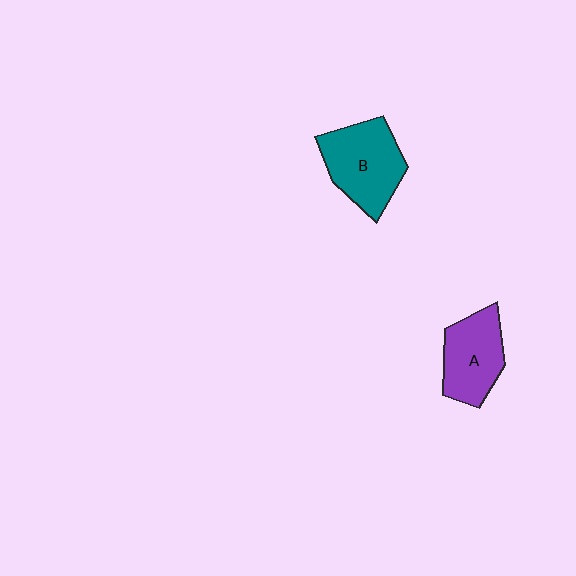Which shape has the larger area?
Shape B (teal).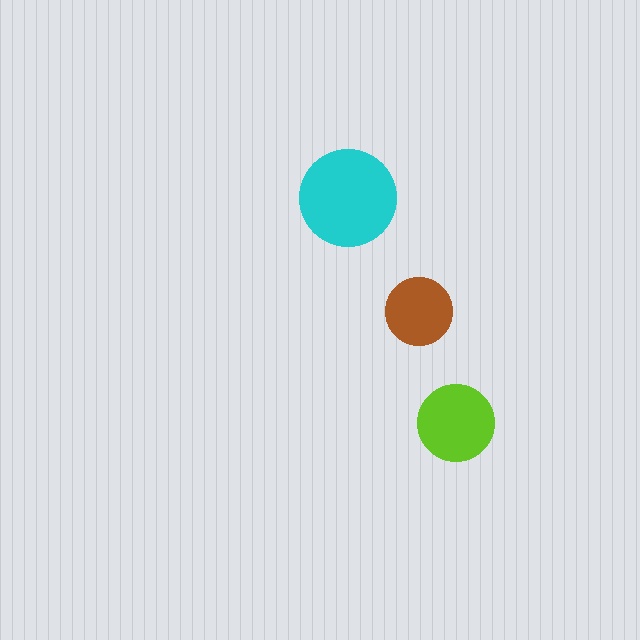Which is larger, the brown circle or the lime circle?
The lime one.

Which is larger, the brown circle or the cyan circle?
The cyan one.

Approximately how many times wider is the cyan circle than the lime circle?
About 1.5 times wider.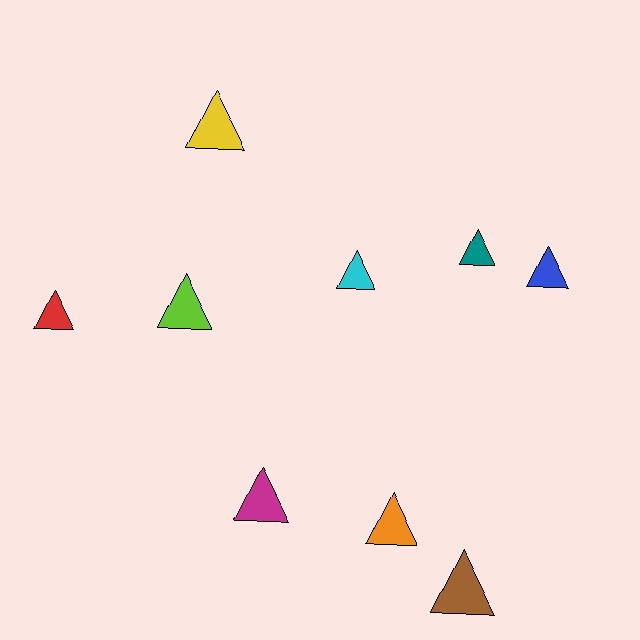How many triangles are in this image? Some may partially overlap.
There are 9 triangles.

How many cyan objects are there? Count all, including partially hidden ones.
There is 1 cyan object.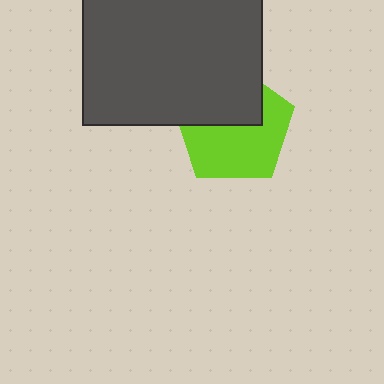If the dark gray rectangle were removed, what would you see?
You would see the complete lime pentagon.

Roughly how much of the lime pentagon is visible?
About half of it is visible (roughly 59%).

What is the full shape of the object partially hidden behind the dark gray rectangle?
The partially hidden object is a lime pentagon.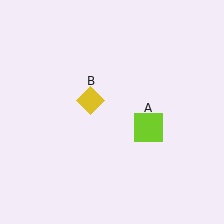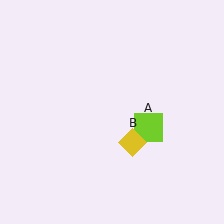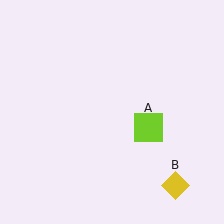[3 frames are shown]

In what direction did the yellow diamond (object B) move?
The yellow diamond (object B) moved down and to the right.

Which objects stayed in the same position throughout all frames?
Lime square (object A) remained stationary.